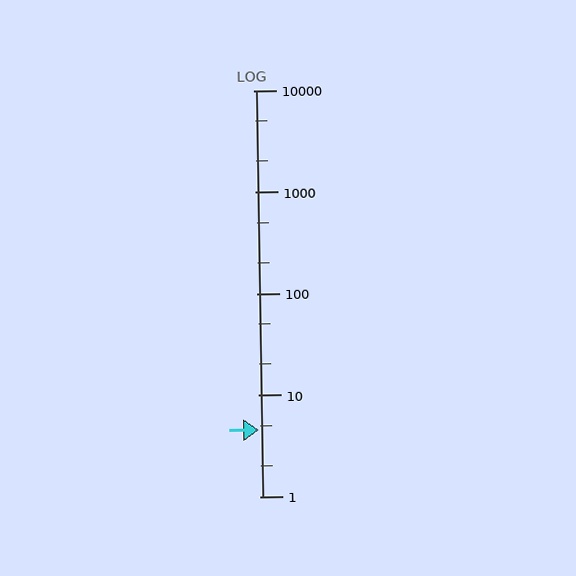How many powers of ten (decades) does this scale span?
The scale spans 4 decades, from 1 to 10000.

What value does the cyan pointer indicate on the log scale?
The pointer indicates approximately 4.5.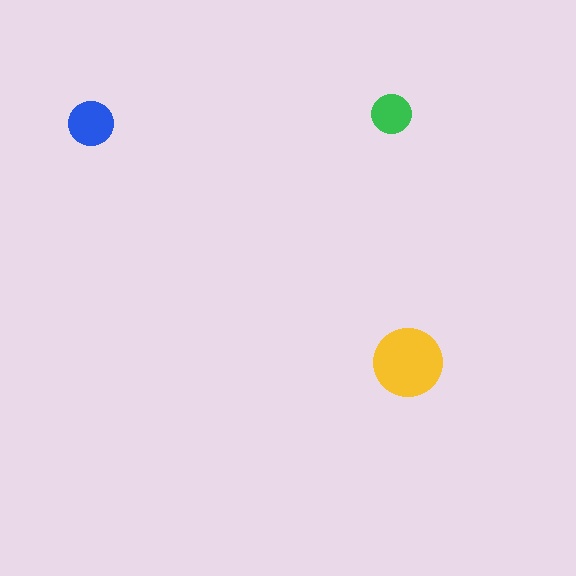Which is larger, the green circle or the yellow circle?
The yellow one.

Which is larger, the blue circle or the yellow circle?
The yellow one.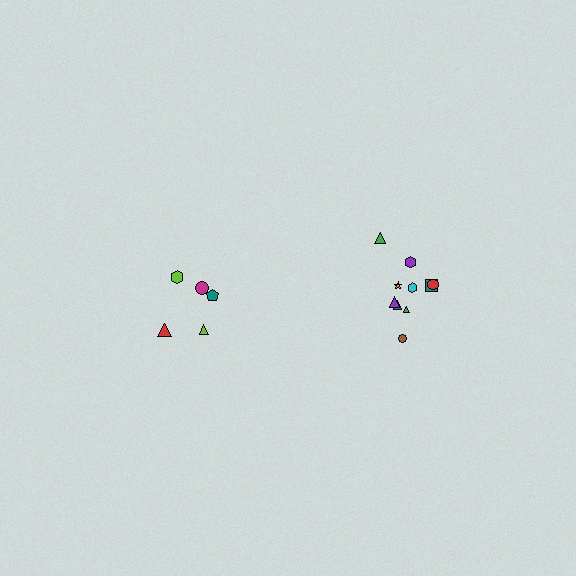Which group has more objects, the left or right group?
The right group.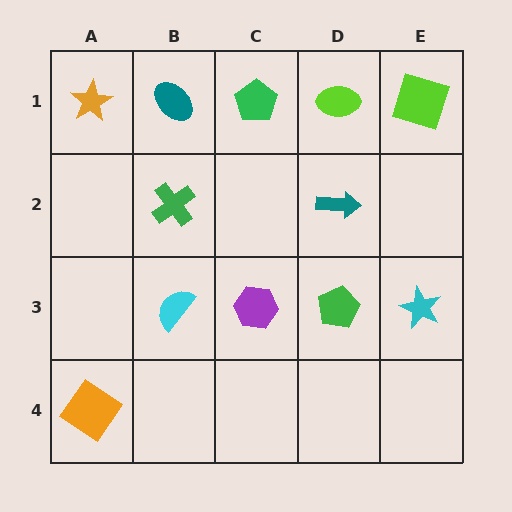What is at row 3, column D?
A green pentagon.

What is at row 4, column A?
An orange diamond.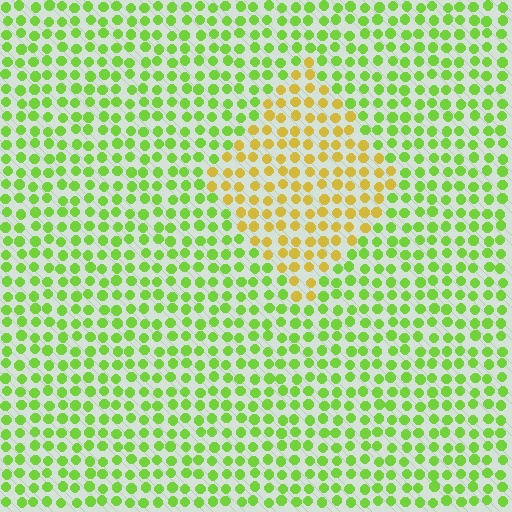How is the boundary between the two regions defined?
The boundary is defined purely by a slight shift in hue (about 48 degrees). Spacing, size, and orientation are identical on both sides.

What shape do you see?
I see a diamond.